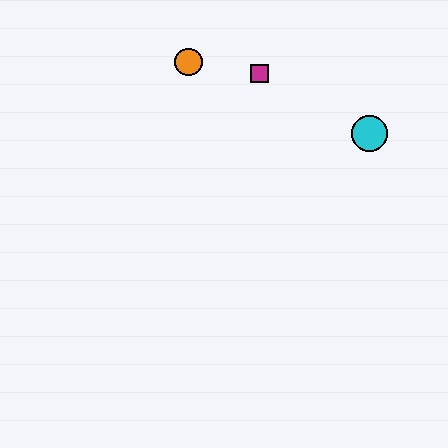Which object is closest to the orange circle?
The magenta square is closest to the orange circle.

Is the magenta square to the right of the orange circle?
Yes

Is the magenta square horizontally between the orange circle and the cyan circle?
Yes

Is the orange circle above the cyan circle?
Yes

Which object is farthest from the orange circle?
The cyan circle is farthest from the orange circle.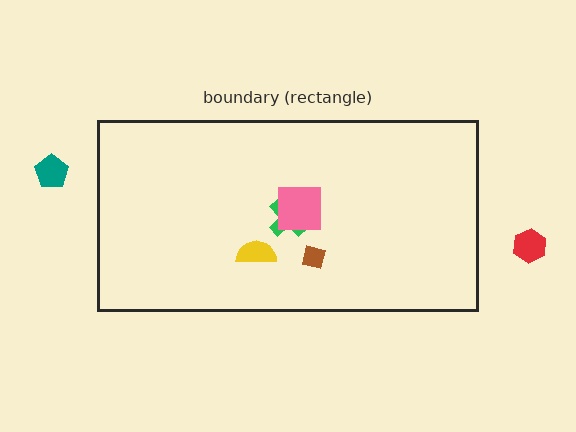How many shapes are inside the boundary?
4 inside, 2 outside.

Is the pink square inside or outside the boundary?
Inside.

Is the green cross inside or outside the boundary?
Inside.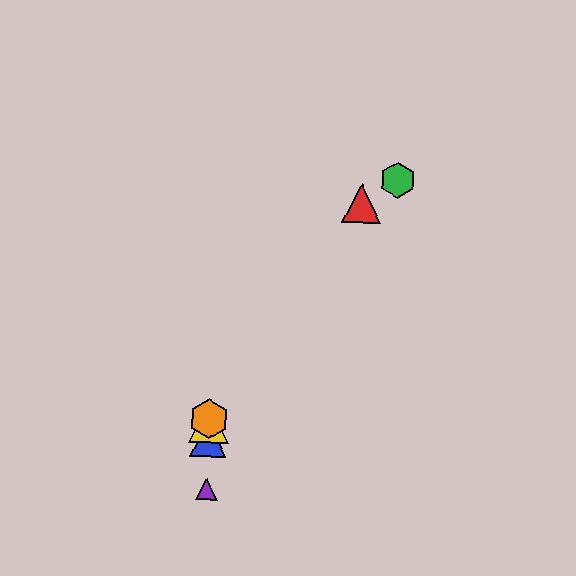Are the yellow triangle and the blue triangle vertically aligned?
Yes, both are at x≈209.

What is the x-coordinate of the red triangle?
The red triangle is at x≈362.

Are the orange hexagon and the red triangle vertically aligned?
No, the orange hexagon is at x≈209 and the red triangle is at x≈362.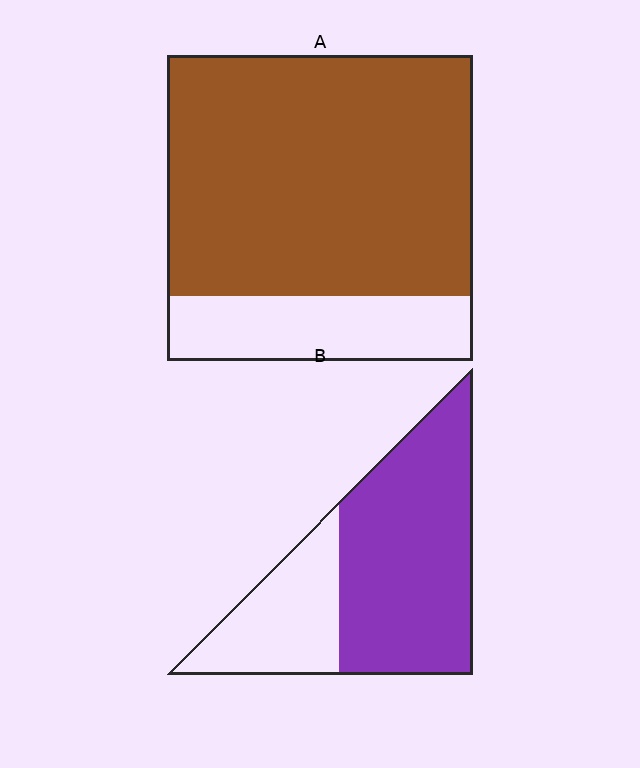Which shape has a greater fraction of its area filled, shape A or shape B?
Shape A.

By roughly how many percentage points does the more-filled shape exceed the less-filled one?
By roughly 10 percentage points (A over B).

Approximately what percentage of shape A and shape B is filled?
A is approximately 80% and B is approximately 70%.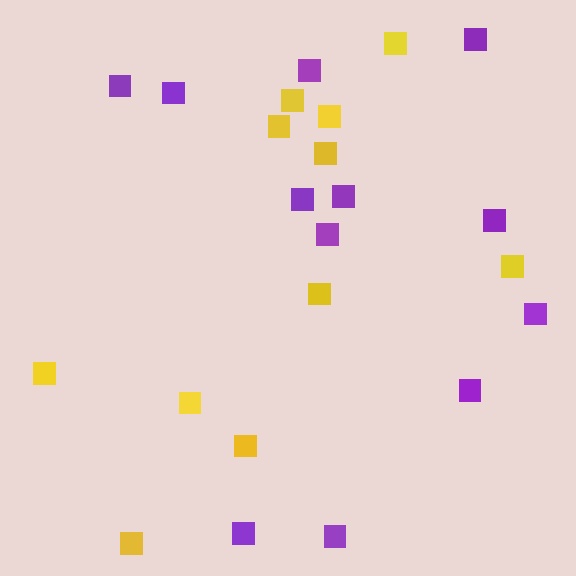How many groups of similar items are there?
There are 2 groups: one group of purple squares (12) and one group of yellow squares (11).